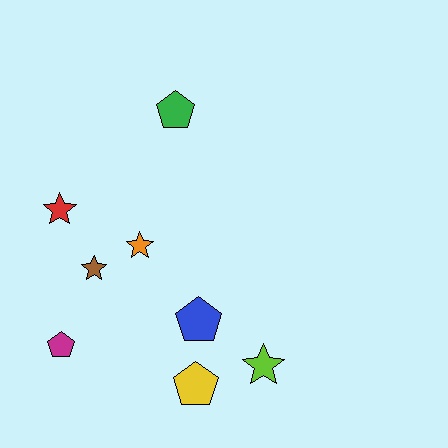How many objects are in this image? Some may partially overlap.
There are 8 objects.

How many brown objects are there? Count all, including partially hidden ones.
There is 1 brown object.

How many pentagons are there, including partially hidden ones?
There are 4 pentagons.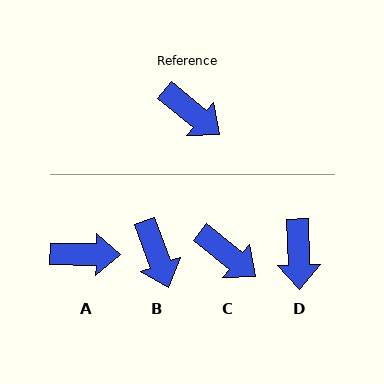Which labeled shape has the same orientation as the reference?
C.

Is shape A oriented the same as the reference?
No, it is off by about 38 degrees.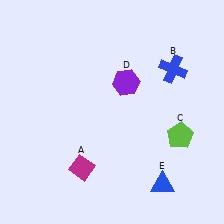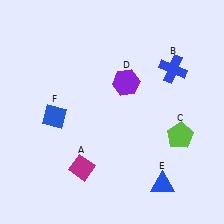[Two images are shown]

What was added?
A blue diamond (F) was added in Image 2.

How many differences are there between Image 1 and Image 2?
There is 1 difference between the two images.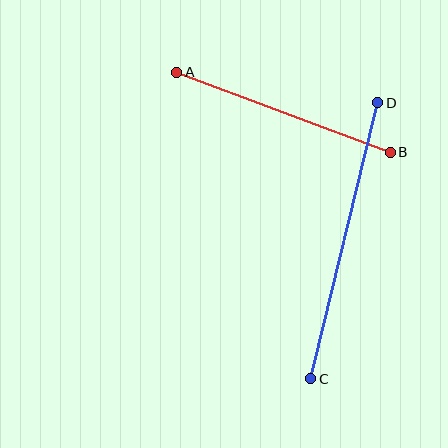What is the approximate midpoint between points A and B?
The midpoint is at approximately (283, 112) pixels.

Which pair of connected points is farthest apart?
Points C and D are farthest apart.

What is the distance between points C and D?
The distance is approximately 284 pixels.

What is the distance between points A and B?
The distance is approximately 228 pixels.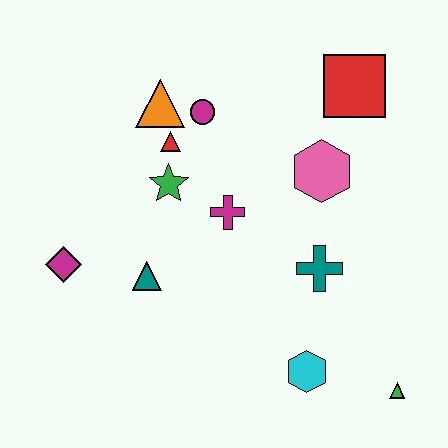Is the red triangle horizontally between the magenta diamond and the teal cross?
Yes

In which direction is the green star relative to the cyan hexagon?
The green star is above the cyan hexagon.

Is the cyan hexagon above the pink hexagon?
No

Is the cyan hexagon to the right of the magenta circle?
Yes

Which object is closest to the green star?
The red triangle is closest to the green star.